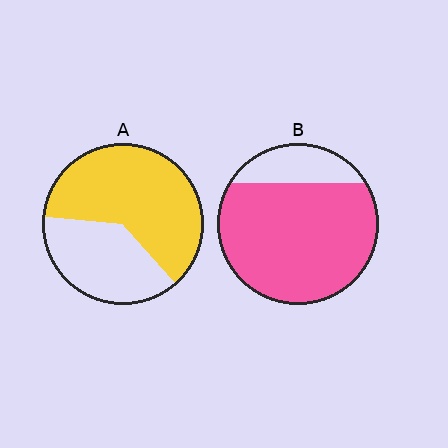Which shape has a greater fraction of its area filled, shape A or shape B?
Shape B.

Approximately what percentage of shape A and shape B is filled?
A is approximately 60% and B is approximately 80%.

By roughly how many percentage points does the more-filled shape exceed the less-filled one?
By roughly 20 percentage points (B over A).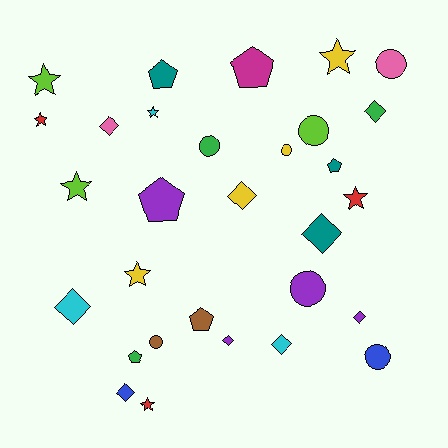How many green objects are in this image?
There are 3 green objects.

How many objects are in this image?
There are 30 objects.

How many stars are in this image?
There are 8 stars.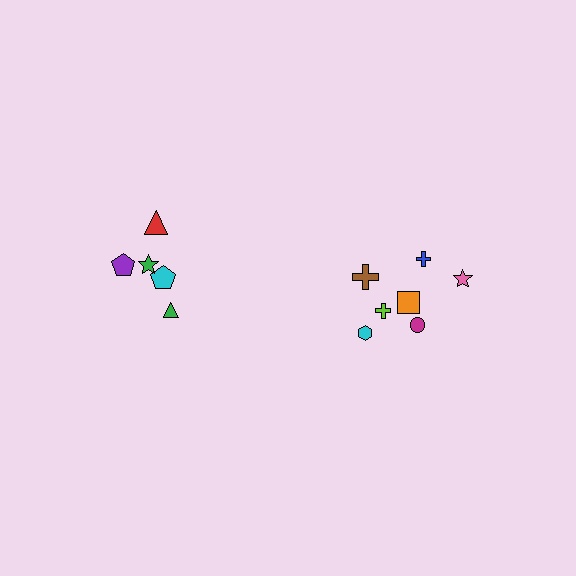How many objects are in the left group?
There are 5 objects.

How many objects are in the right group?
There are 7 objects.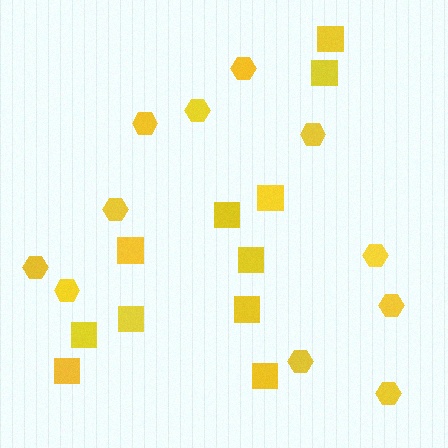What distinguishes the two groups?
There are 2 groups: one group of hexagons (11) and one group of squares (11).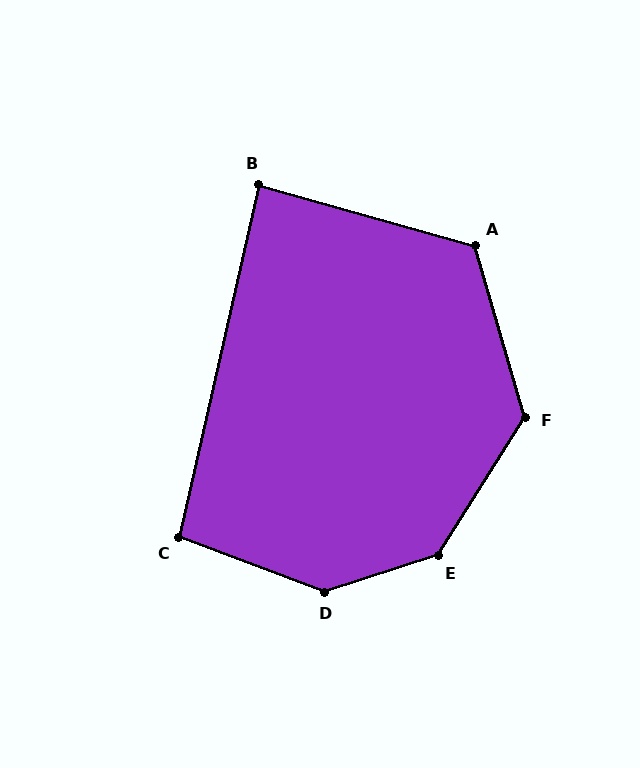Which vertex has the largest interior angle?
D, at approximately 141 degrees.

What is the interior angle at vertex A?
Approximately 122 degrees (obtuse).